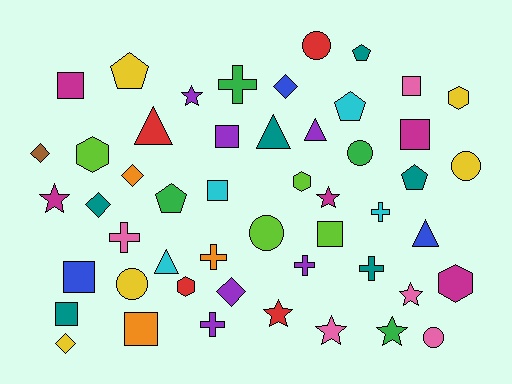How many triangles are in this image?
There are 5 triangles.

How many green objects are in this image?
There are 4 green objects.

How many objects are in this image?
There are 50 objects.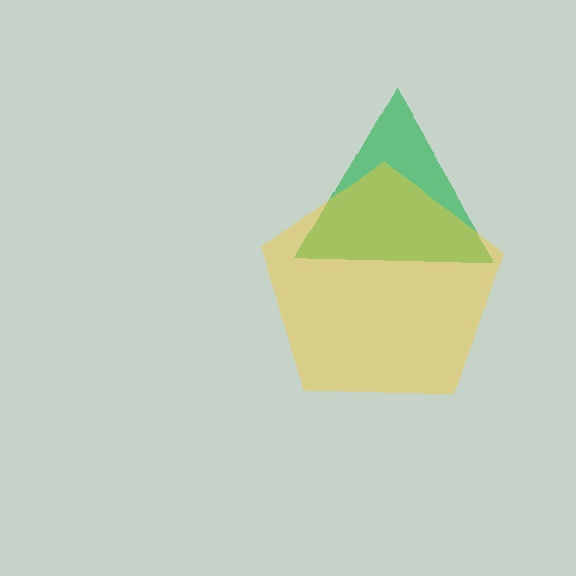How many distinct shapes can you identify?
There are 2 distinct shapes: a green triangle, a yellow pentagon.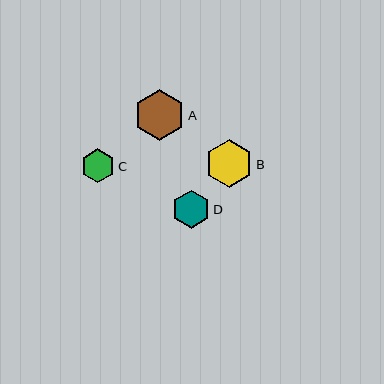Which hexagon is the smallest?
Hexagon C is the smallest with a size of approximately 34 pixels.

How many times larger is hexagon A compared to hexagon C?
Hexagon A is approximately 1.5 times the size of hexagon C.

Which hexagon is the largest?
Hexagon A is the largest with a size of approximately 50 pixels.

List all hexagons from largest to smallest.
From largest to smallest: A, B, D, C.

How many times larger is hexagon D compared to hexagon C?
Hexagon D is approximately 1.1 times the size of hexagon C.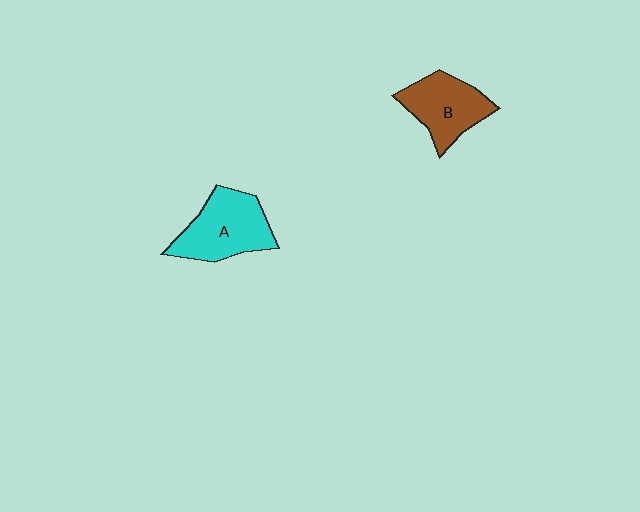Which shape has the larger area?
Shape A (cyan).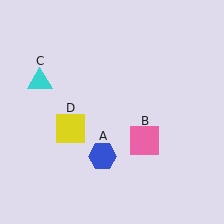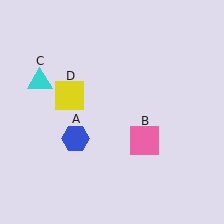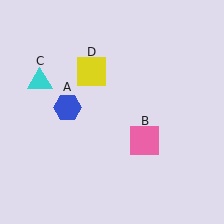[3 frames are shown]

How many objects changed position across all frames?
2 objects changed position: blue hexagon (object A), yellow square (object D).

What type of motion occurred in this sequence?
The blue hexagon (object A), yellow square (object D) rotated clockwise around the center of the scene.